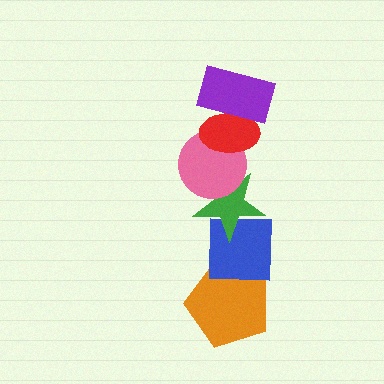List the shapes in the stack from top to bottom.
From top to bottom: the purple rectangle, the red ellipse, the pink circle, the green star, the blue square, the orange pentagon.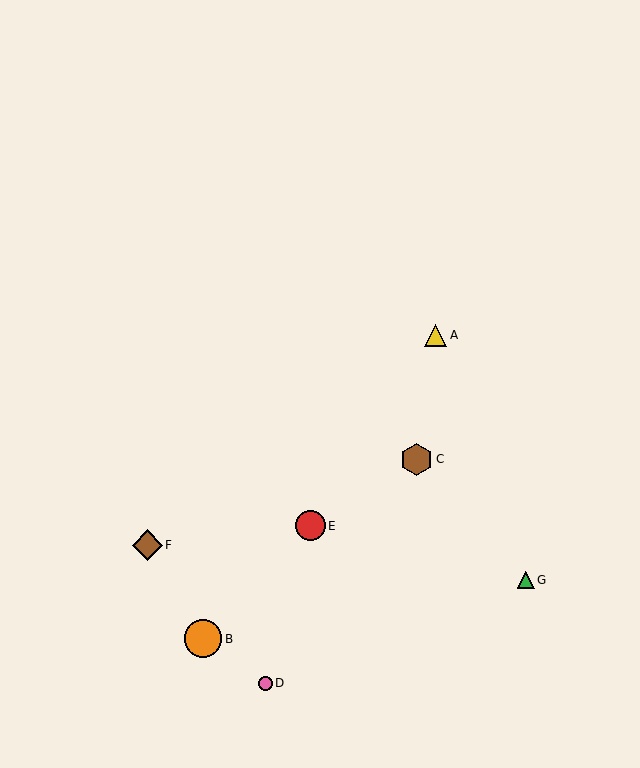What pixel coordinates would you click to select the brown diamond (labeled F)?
Click at (147, 545) to select the brown diamond F.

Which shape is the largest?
The orange circle (labeled B) is the largest.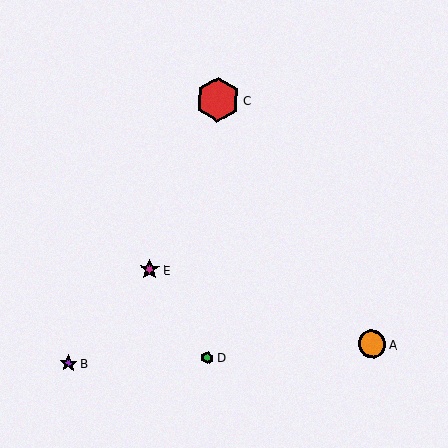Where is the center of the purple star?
The center of the purple star is at (68, 363).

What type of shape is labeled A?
Shape A is an orange circle.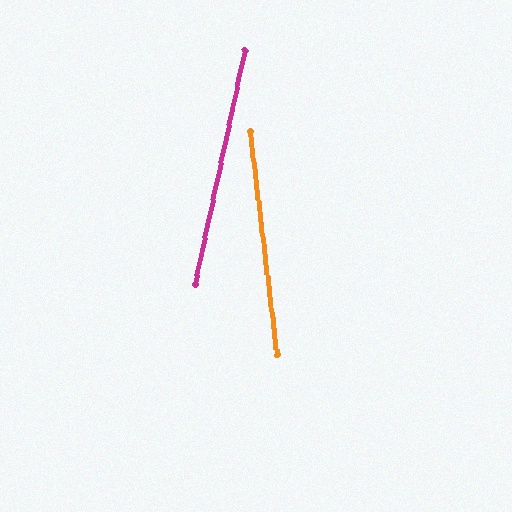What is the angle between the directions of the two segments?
Approximately 19 degrees.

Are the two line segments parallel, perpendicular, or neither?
Neither parallel nor perpendicular — they differ by about 19°.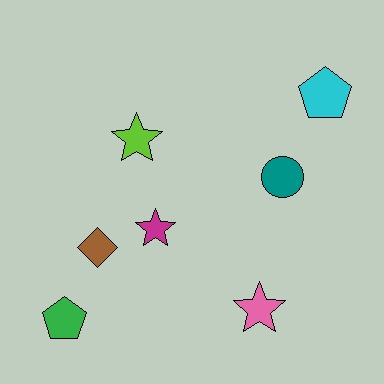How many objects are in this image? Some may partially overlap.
There are 7 objects.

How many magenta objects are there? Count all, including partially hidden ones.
There is 1 magenta object.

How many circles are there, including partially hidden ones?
There is 1 circle.